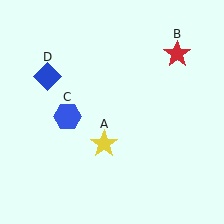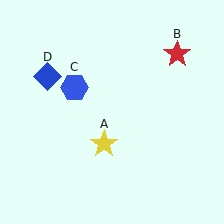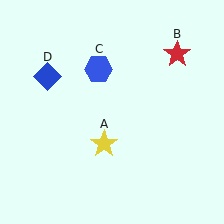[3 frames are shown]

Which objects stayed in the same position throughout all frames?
Yellow star (object A) and red star (object B) and blue diamond (object D) remained stationary.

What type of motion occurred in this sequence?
The blue hexagon (object C) rotated clockwise around the center of the scene.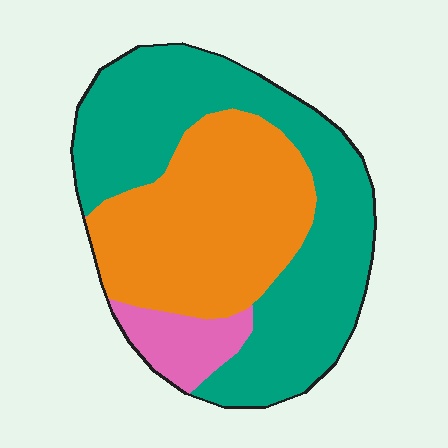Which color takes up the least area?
Pink, at roughly 10%.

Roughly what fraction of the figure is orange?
Orange covers about 40% of the figure.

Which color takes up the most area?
Teal, at roughly 50%.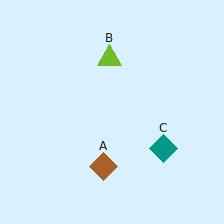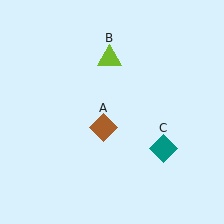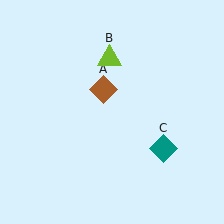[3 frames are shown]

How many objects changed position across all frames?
1 object changed position: brown diamond (object A).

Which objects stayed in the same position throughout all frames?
Lime triangle (object B) and teal diamond (object C) remained stationary.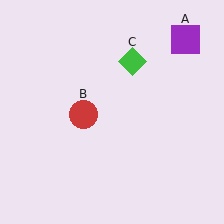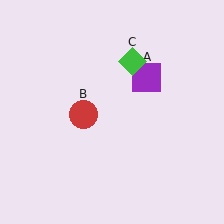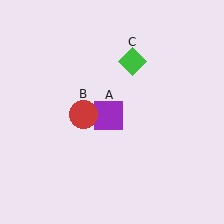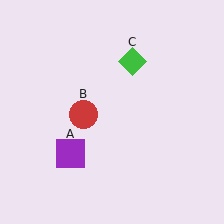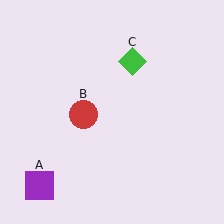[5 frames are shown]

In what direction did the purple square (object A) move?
The purple square (object A) moved down and to the left.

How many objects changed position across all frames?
1 object changed position: purple square (object A).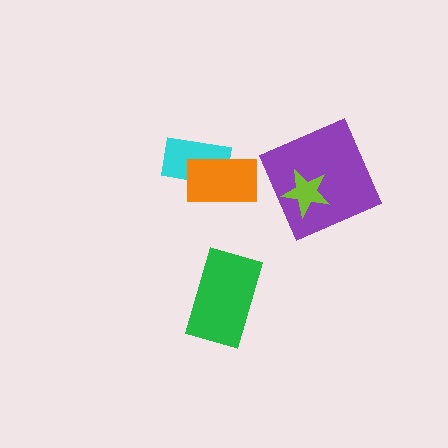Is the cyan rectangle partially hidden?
Yes, it is partially covered by another shape.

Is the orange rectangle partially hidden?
No, no other shape covers it.